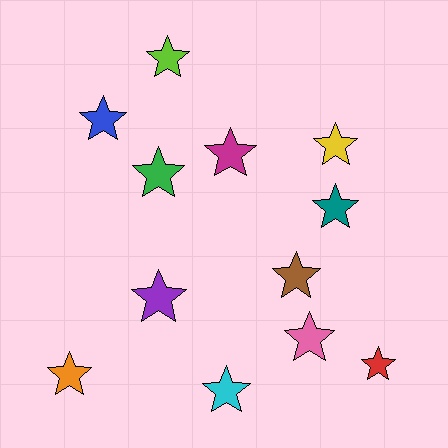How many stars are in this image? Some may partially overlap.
There are 12 stars.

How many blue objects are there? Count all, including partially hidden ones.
There is 1 blue object.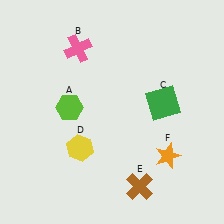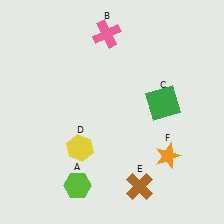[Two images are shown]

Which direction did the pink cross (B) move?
The pink cross (B) moved right.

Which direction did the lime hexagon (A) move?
The lime hexagon (A) moved down.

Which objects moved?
The objects that moved are: the lime hexagon (A), the pink cross (B).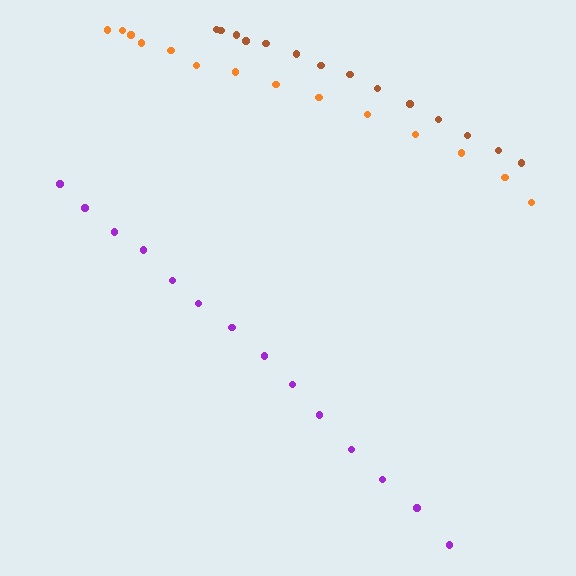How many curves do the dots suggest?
There are 3 distinct paths.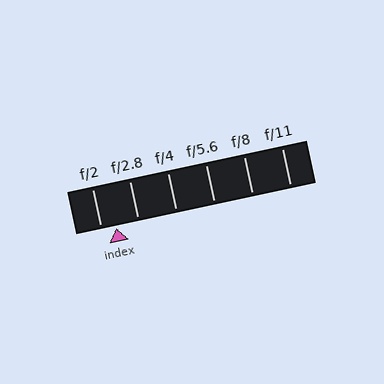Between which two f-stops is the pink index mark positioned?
The index mark is between f/2 and f/2.8.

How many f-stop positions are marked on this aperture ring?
There are 6 f-stop positions marked.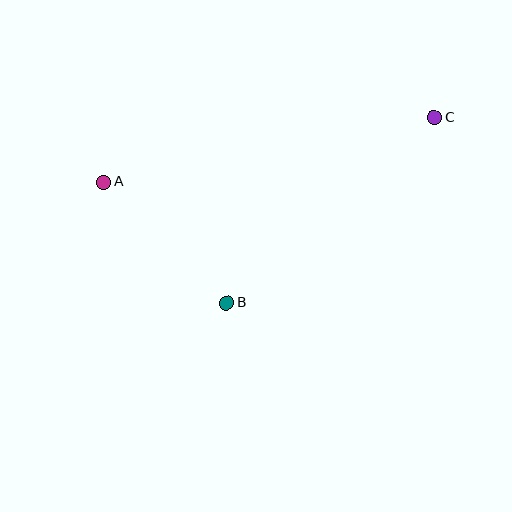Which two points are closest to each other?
Points A and B are closest to each other.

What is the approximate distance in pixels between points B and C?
The distance between B and C is approximately 279 pixels.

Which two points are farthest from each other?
Points A and C are farthest from each other.